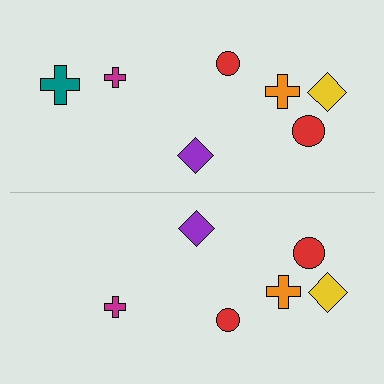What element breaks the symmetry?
A teal cross is missing from the bottom side.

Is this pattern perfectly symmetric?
No, the pattern is not perfectly symmetric. A teal cross is missing from the bottom side.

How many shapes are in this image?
There are 13 shapes in this image.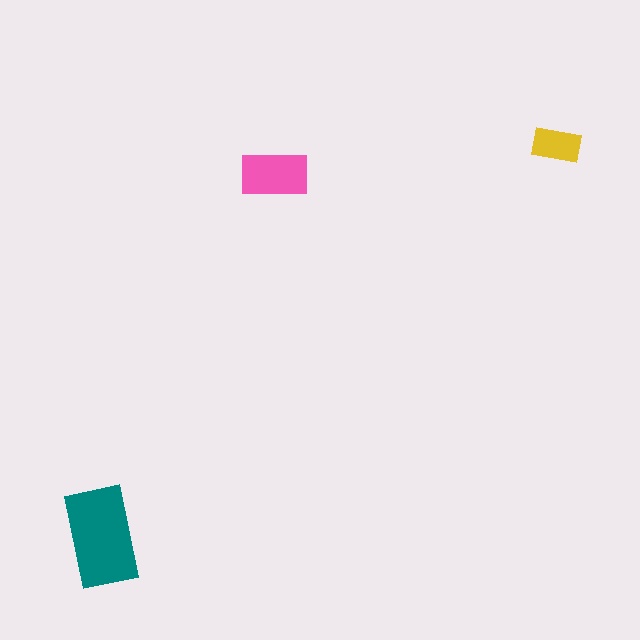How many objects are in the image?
There are 3 objects in the image.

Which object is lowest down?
The teal rectangle is bottommost.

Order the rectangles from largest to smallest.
the teal one, the pink one, the yellow one.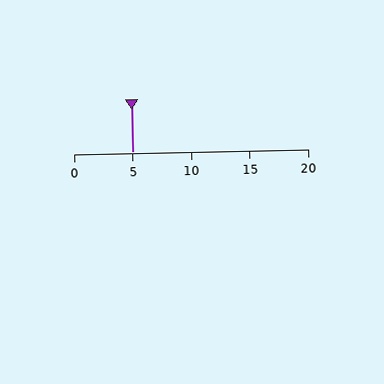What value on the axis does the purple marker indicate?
The marker indicates approximately 5.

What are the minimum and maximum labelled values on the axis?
The axis runs from 0 to 20.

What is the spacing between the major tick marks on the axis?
The major ticks are spaced 5 apart.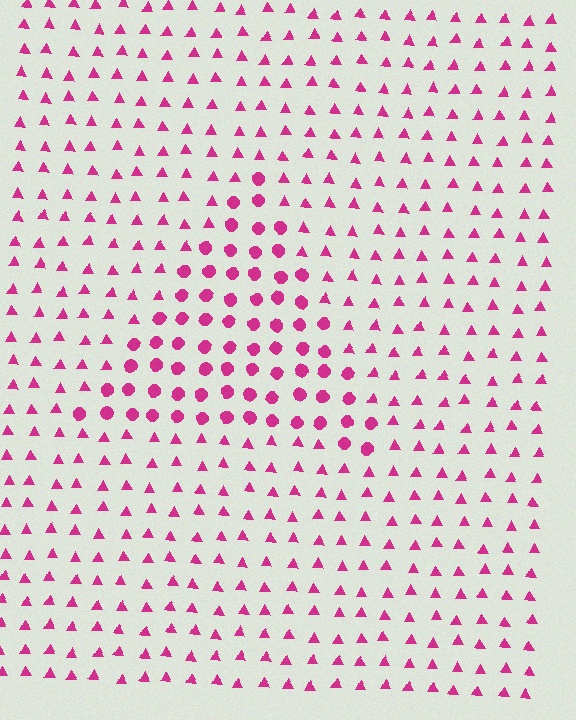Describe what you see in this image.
The image is filled with small magenta elements arranged in a uniform grid. A triangle-shaped region contains circles, while the surrounding area contains triangles. The boundary is defined purely by the change in element shape.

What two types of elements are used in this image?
The image uses circles inside the triangle region and triangles outside it.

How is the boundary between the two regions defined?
The boundary is defined by a change in element shape: circles inside vs. triangles outside. All elements share the same color and spacing.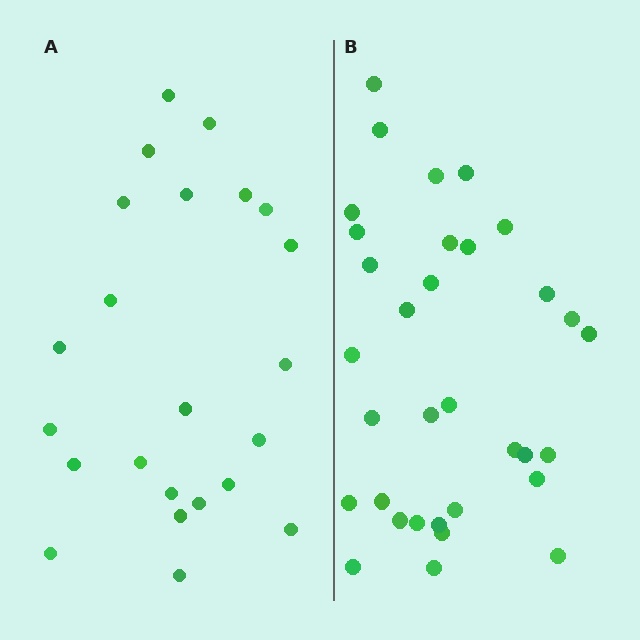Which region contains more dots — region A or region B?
Region B (the right region) has more dots.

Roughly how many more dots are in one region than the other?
Region B has roughly 10 or so more dots than region A.